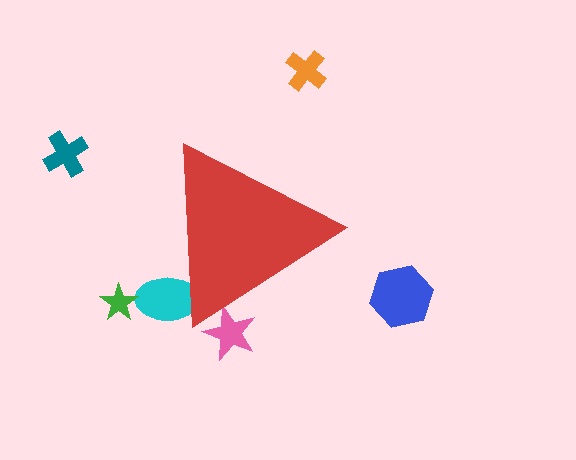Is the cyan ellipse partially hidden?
Yes, the cyan ellipse is partially hidden behind the red triangle.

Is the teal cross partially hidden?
No, the teal cross is fully visible.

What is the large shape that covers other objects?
A red triangle.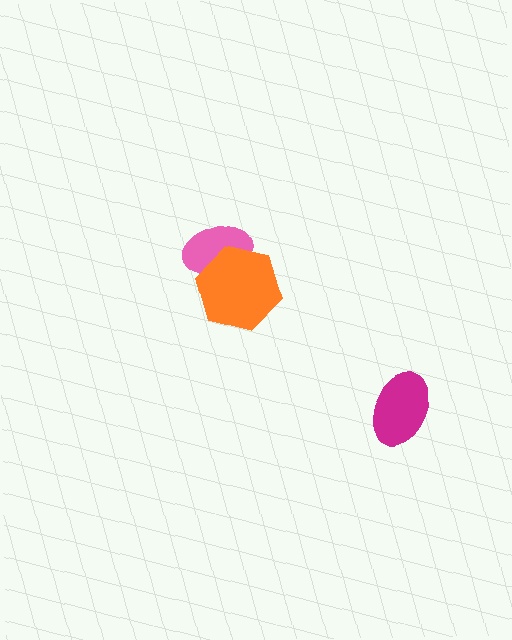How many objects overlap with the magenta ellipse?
0 objects overlap with the magenta ellipse.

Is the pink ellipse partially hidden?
Yes, it is partially covered by another shape.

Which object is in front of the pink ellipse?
The orange hexagon is in front of the pink ellipse.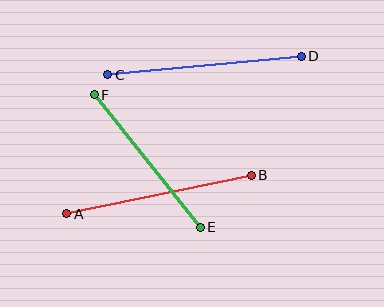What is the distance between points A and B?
The distance is approximately 189 pixels.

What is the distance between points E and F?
The distance is approximately 170 pixels.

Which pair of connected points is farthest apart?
Points C and D are farthest apart.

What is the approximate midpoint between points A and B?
The midpoint is at approximately (159, 194) pixels.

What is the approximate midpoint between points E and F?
The midpoint is at approximately (147, 161) pixels.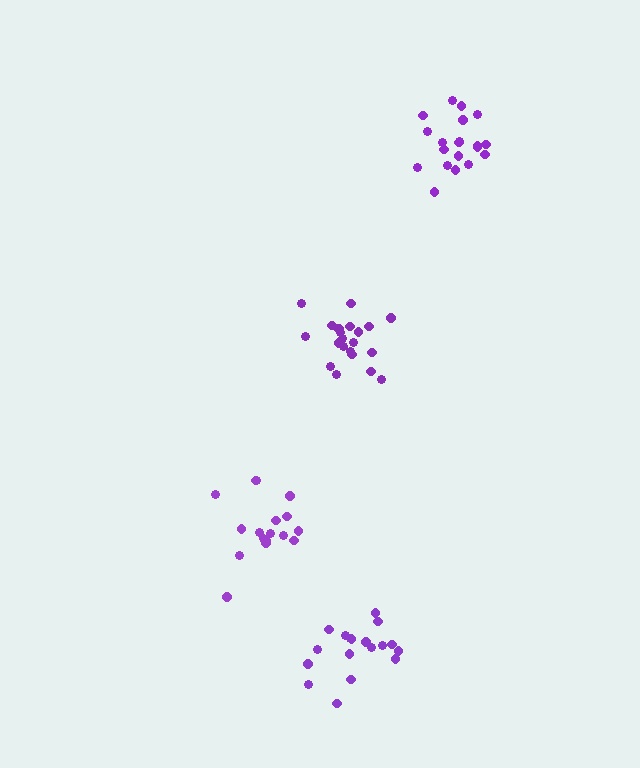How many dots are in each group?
Group 1: 20 dots, Group 2: 21 dots, Group 3: 17 dots, Group 4: 18 dots (76 total).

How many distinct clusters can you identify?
There are 4 distinct clusters.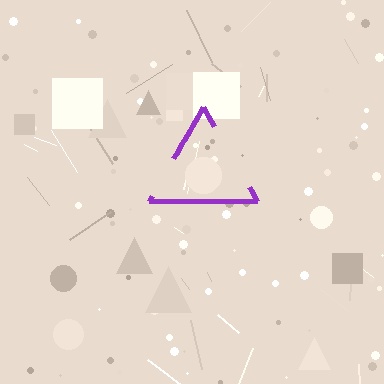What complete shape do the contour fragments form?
The contour fragments form a triangle.